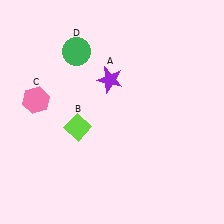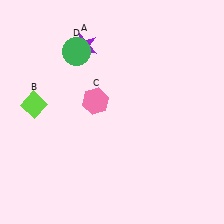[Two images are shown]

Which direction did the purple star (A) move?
The purple star (A) moved up.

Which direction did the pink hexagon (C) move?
The pink hexagon (C) moved right.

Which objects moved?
The objects that moved are: the purple star (A), the lime diamond (B), the pink hexagon (C).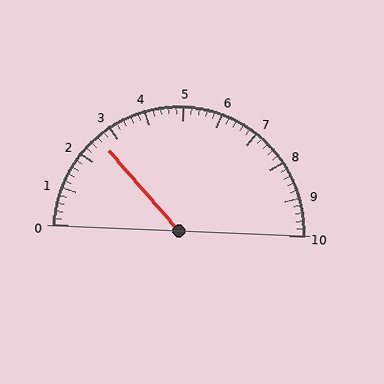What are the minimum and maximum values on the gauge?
The gauge ranges from 0 to 10.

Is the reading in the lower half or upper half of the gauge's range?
The reading is in the lower half of the range (0 to 10).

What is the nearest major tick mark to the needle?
The nearest major tick mark is 3.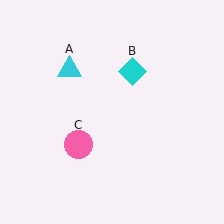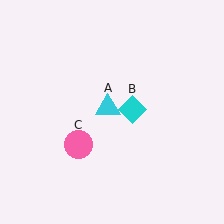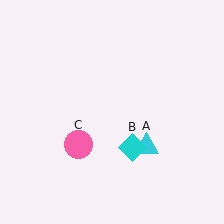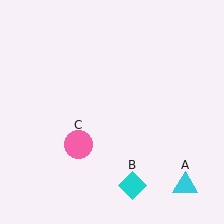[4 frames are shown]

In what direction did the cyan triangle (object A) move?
The cyan triangle (object A) moved down and to the right.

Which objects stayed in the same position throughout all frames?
Pink circle (object C) remained stationary.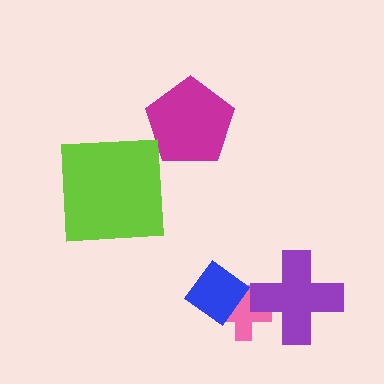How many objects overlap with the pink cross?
2 objects overlap with the pink cross.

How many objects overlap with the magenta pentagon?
0 objects overlap with the magenta pentagon.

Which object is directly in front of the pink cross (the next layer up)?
The blue diamond is directly in front of the pink cross.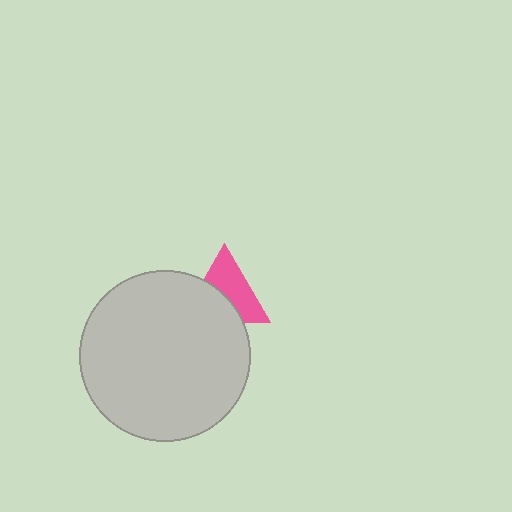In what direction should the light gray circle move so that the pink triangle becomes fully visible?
The light gray circle should move down. That is the shortest direction to clear the overlap and leave the pink triangle fully visible.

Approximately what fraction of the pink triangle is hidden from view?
Roughly 45% of the pink triangle is hidden behind the light gray circle.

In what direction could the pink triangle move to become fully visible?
The pink triangle could move up. That would shift it out from behind the light gray circle entirely.